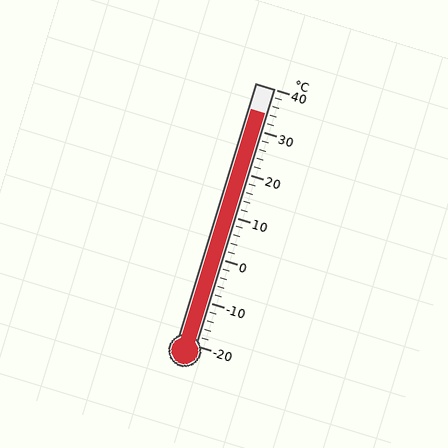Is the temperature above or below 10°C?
The temperature is above 10°C.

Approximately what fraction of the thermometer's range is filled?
The thermometer is filled to approximately 90% of its range.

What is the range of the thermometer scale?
The thermometer scale ranges from -20°C to 40°C.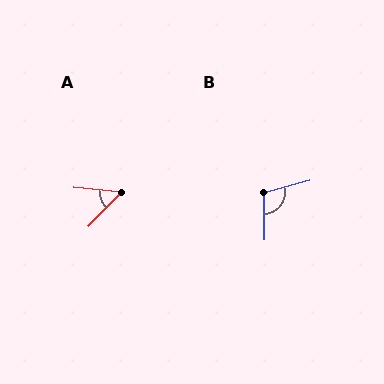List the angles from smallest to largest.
A (51°), B (105°).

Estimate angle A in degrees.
Approximately 51 degrees.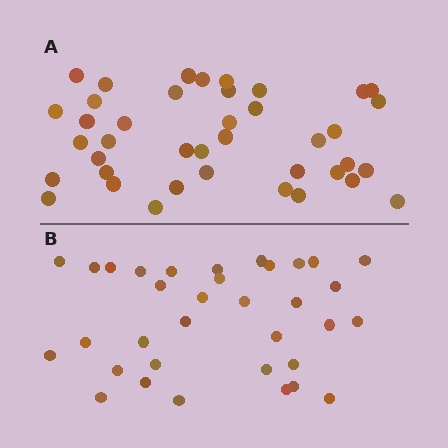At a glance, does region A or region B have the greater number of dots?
Region A (the top region) has more dots.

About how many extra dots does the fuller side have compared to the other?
Region A has about 6 more dots than region B.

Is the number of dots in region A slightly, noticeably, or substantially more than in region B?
Region A has only slightly more — the two regions are fairly close. The ratio is roughly 1.2 to 1.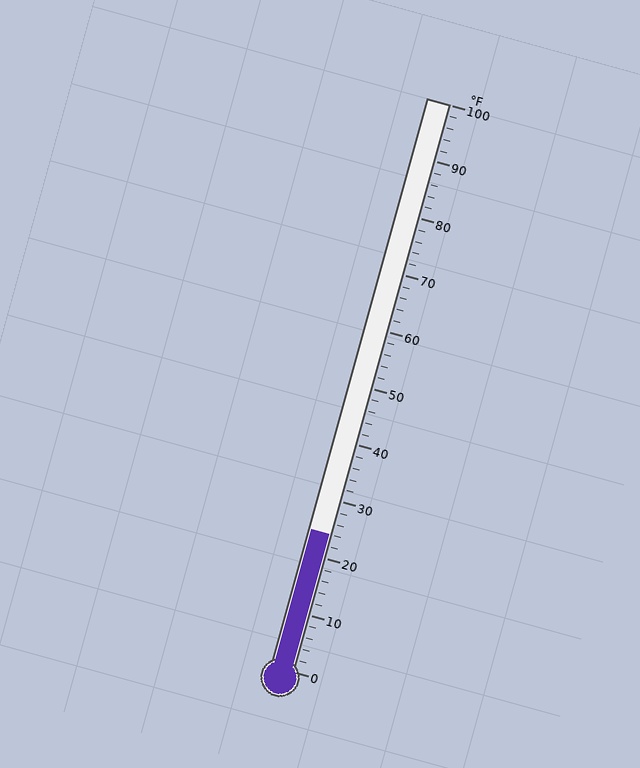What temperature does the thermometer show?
The thermometer shows approximately 24°F.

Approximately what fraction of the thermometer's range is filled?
The thermometer is filled to approximately 25% of its range.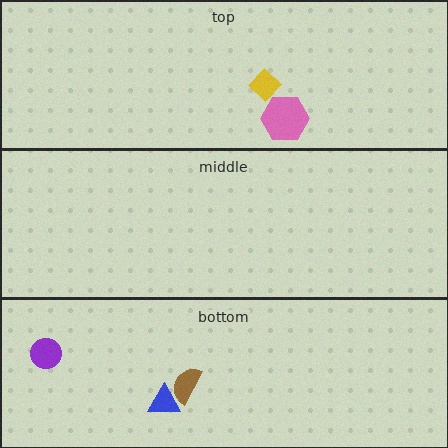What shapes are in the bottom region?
The brown semicircle, the blue triangle, the purple circle.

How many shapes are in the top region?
2.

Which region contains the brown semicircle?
The bottom region.